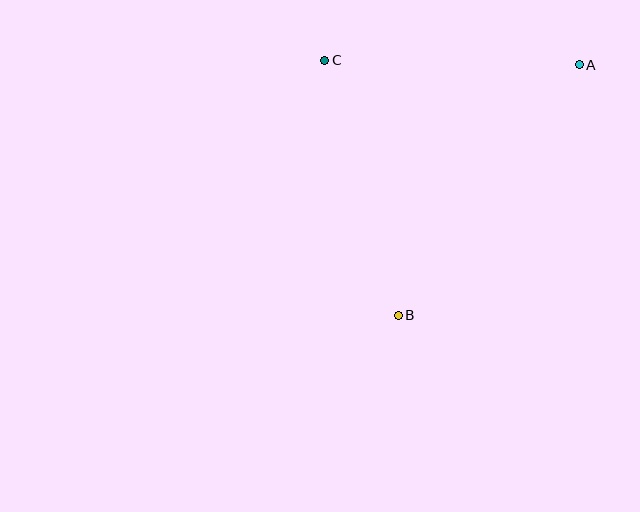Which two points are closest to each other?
Points A and C are closest to each other.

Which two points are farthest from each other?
Points A and B are farthest from each other.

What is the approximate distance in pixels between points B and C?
The distance between B and C is approximately 265 pixels.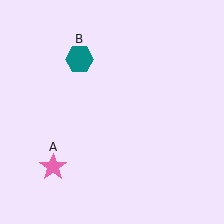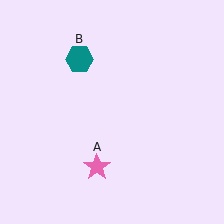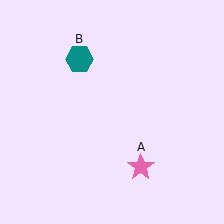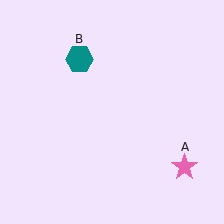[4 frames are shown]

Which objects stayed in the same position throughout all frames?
Teal hexagon (object B) remained stationary.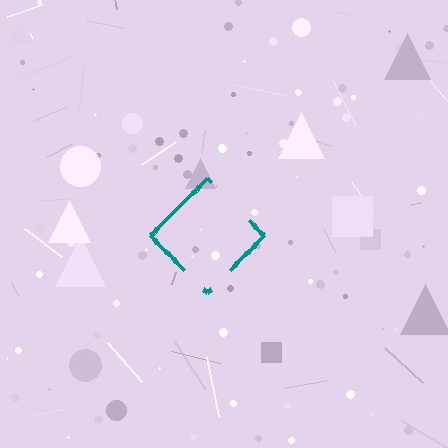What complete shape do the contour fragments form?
The contour fragments form a diamond.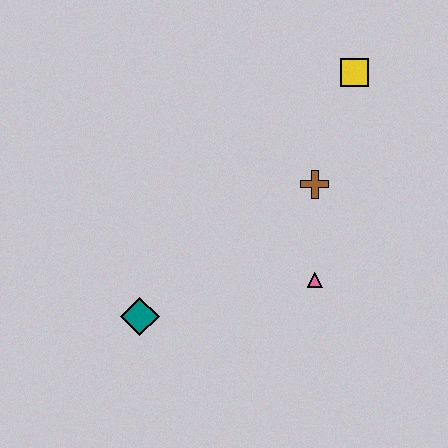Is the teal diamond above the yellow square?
No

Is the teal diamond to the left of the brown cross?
Yes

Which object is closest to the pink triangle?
The brown cross is closest to the pink triangle.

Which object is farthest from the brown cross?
The teal diamond is farthest from the brown cross.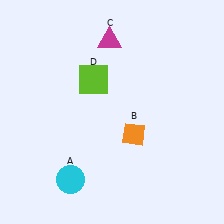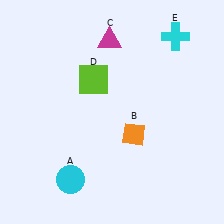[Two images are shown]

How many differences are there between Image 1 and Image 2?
There is 1 difference between the two images.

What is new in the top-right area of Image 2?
A cyan cross (E) was added in the top-right area of Image 2.